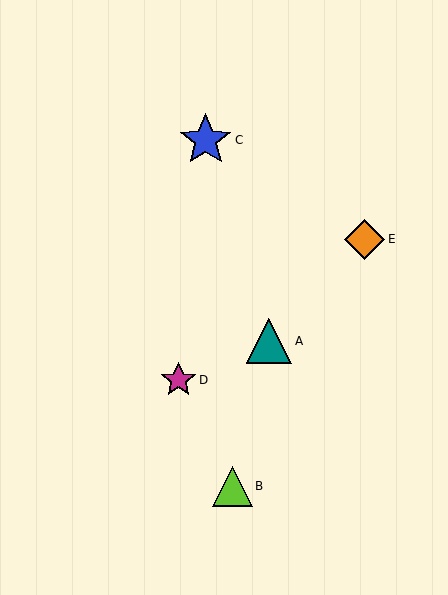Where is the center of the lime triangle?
The center of the lime triangle is at (232, 486).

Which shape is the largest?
The blue star (labeled C) is the largest.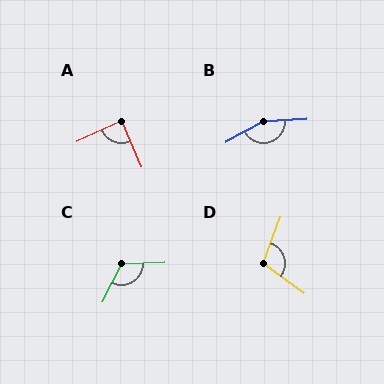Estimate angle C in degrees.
Approximately 120 degrees.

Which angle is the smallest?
A, at approximately 88 degrees.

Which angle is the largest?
B, at approximately 154 degrees.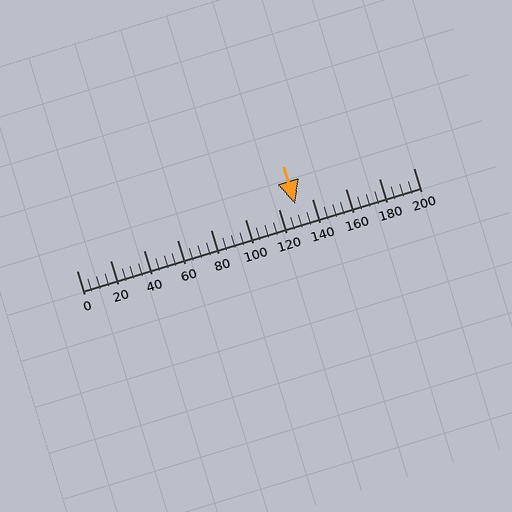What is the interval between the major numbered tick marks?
The major tick marks are spaced 20 units apart.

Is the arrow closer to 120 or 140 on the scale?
The arrow is closer to 120.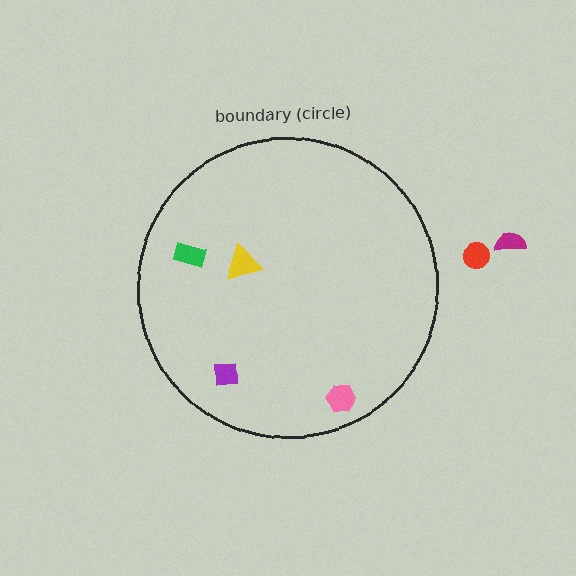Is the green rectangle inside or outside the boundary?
Inside.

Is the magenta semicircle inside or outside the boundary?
Outside.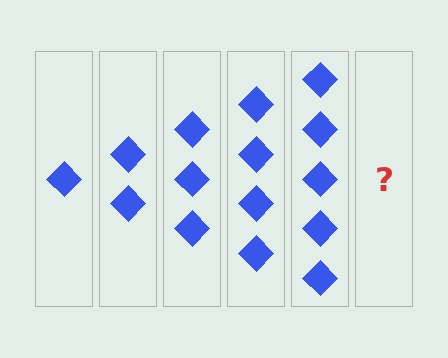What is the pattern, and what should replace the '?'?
The pattern is that each step adds one more diamond. The '?' should be 6 diamonds.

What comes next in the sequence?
The next element should be 6 diamonds.